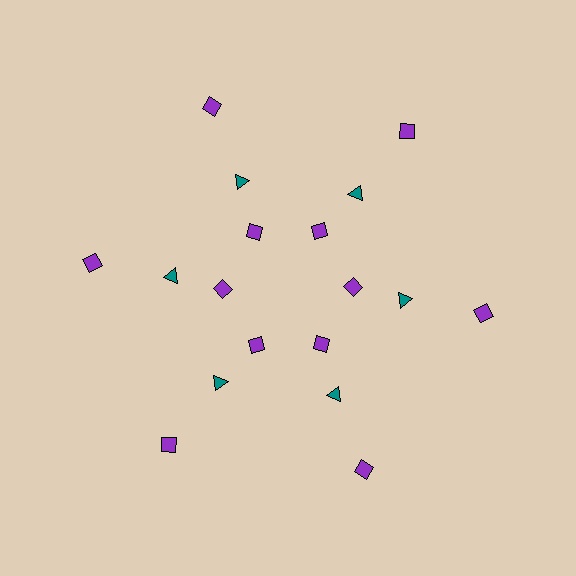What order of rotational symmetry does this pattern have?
This pattern has 6-fold rotational symmetry.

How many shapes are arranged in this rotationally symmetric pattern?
There are 18 shapes, arranged in 6 groups of 3.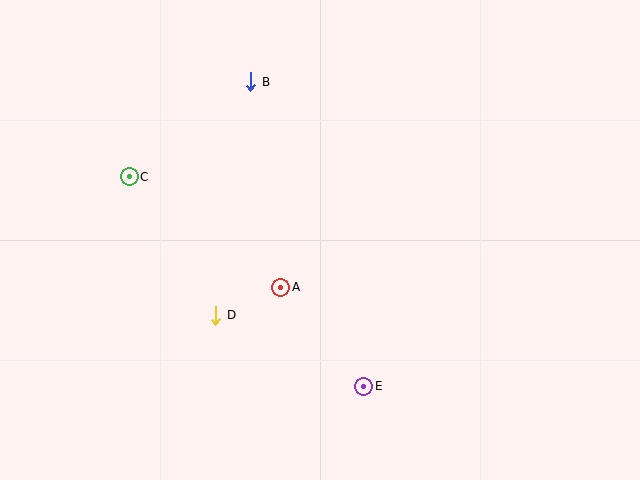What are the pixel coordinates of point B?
Point B is at (251, 82).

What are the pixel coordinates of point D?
Point D is at (216, 315).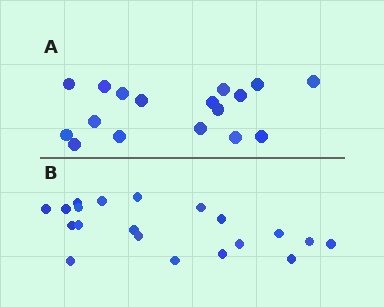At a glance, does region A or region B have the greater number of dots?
Region B (the bottom region) has more dots.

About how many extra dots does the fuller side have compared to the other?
Region B has just a few more — roughly 2 or 3 more dots than region A.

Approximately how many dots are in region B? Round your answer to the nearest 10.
About 20 dots.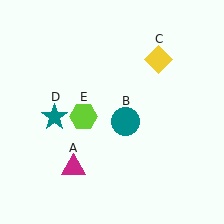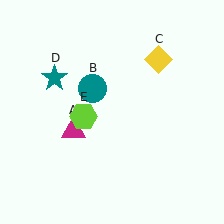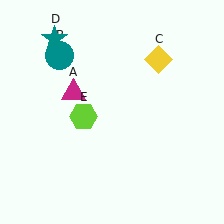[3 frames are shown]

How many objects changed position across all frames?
3 objects changed position: magenta triangle (object A), teal circle (object B), teal star (object D).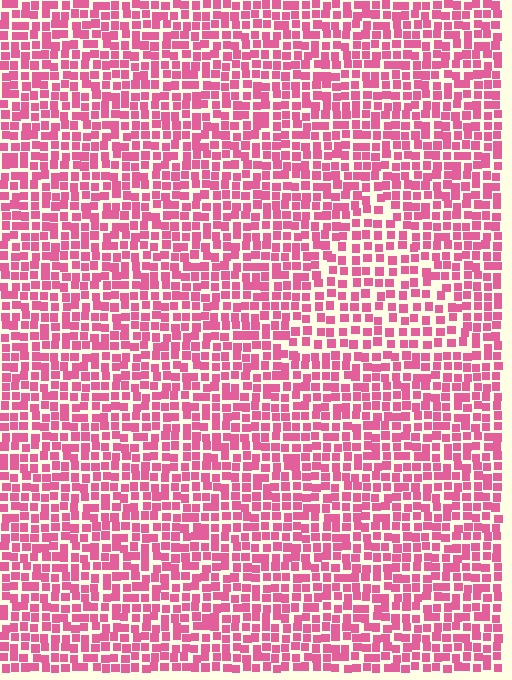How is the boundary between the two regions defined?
The boundary is defined by a change in element density (approximately 1.4x ratio). All elements are the same color, size, and shape.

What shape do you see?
I see a triangle.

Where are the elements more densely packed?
The elements are more densely packed outside the triangle boundary.